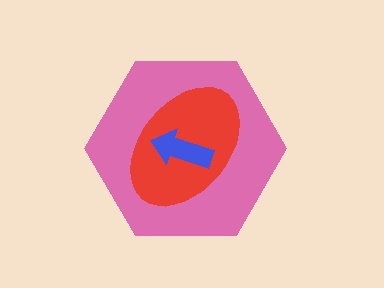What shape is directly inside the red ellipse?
The blue arrow.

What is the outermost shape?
The pink hexagon.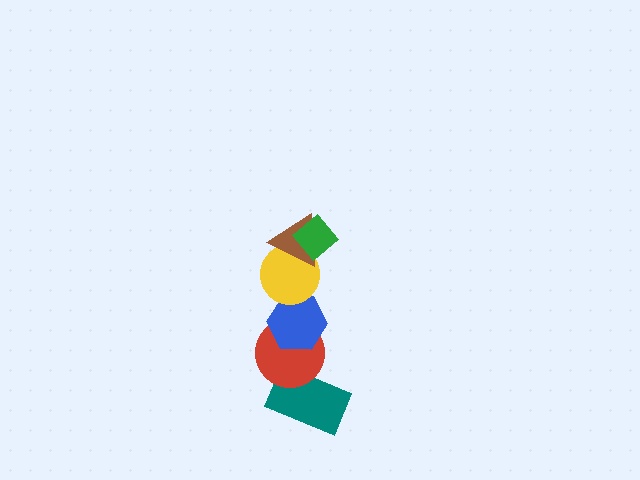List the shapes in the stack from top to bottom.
From top to bottom: the green diamond, the brown triangle, the yellow circle, the blue hexagon, the red circle, the teal rectangle.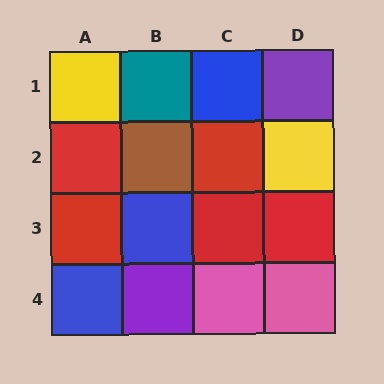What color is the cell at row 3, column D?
Red.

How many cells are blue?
3 cells are blue.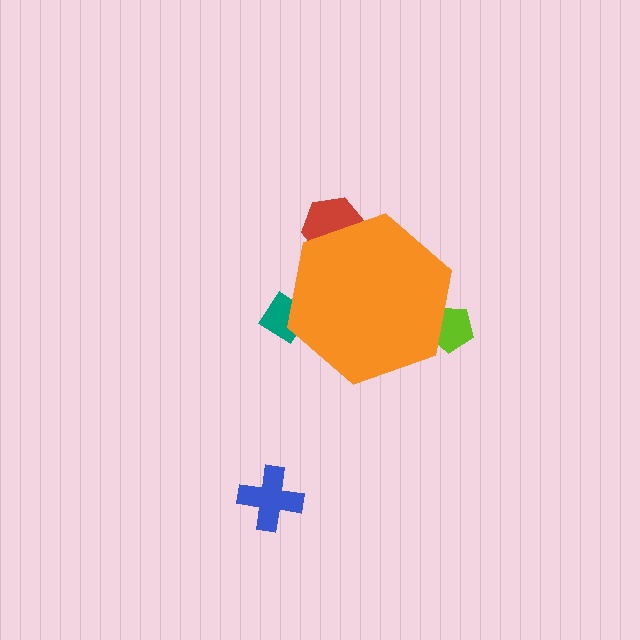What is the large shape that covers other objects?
An orange hexagon.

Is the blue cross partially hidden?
No, the blue cross is fully visible.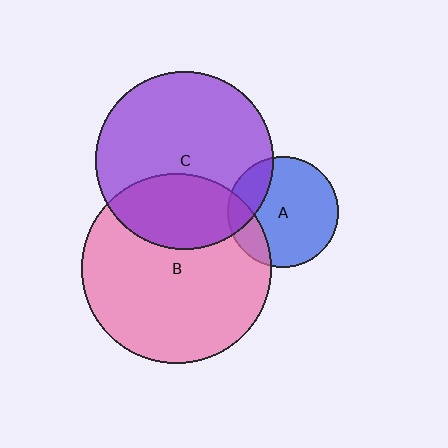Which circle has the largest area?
Circle B (pink).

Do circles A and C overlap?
Yes.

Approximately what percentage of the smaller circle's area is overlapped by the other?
Approximately 20%.